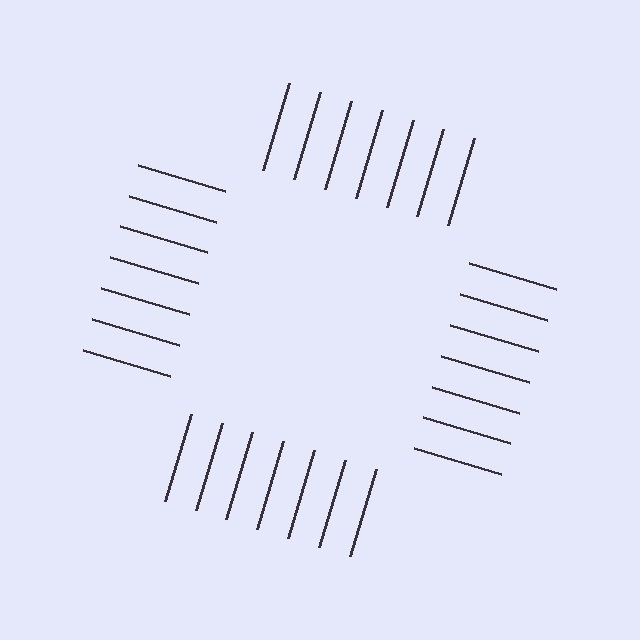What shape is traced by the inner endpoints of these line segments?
An illusory square — the line segments terminate on its edges but no continuous stroke is drawn.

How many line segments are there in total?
28 — 7 along each of the 4 edges.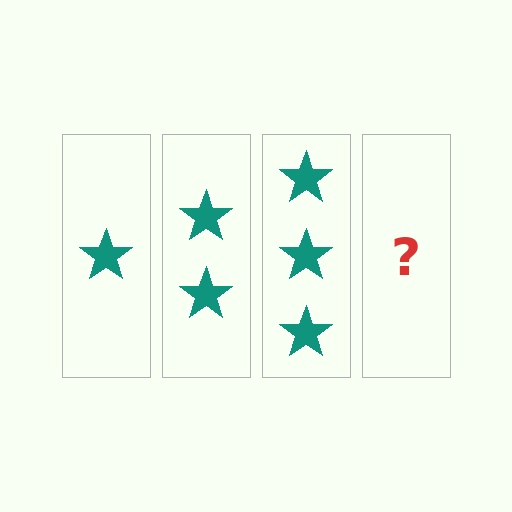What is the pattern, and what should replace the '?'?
The pattern is that each step adds one more star. The '?' should be 4 stars.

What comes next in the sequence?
The next element should be 4 stars.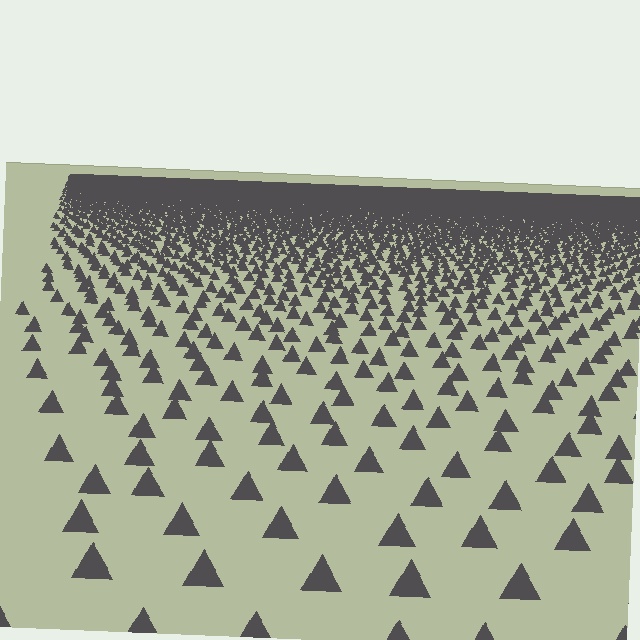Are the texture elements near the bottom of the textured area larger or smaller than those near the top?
Larger. Near the bottom, elements are closer to the viewer and appear at a bigger on-screen size.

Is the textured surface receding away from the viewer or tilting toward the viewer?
The surface is receding away from the viewer. Texture elements get smaller and denser toward the top.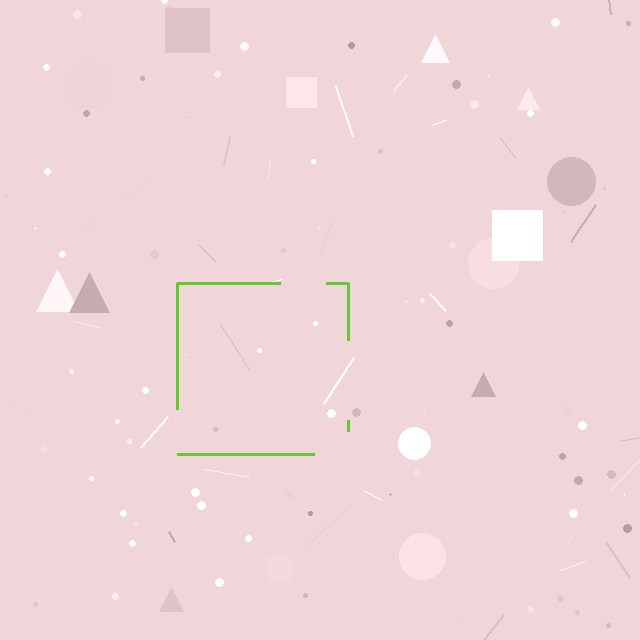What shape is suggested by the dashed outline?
The dashed outline suggests a square.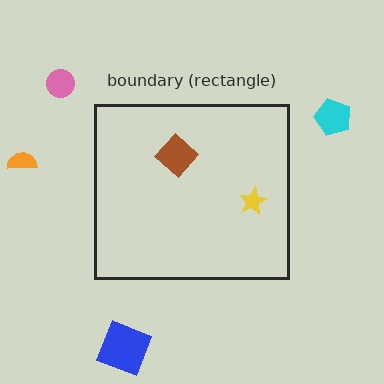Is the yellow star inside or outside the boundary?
Inside.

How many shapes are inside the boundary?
2 inside, 4 outside.